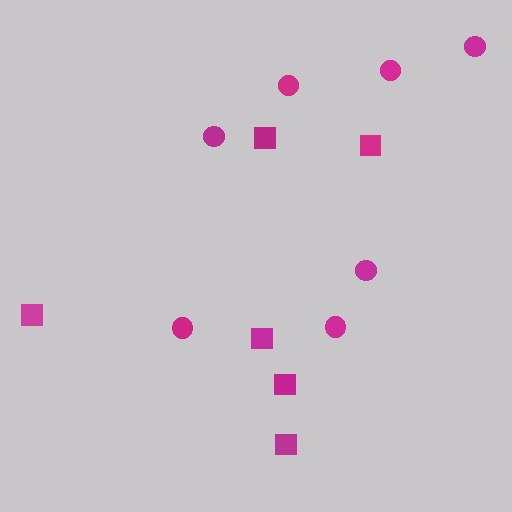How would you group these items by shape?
There are 2 groups: one group of squares (6) and one group of circles (7).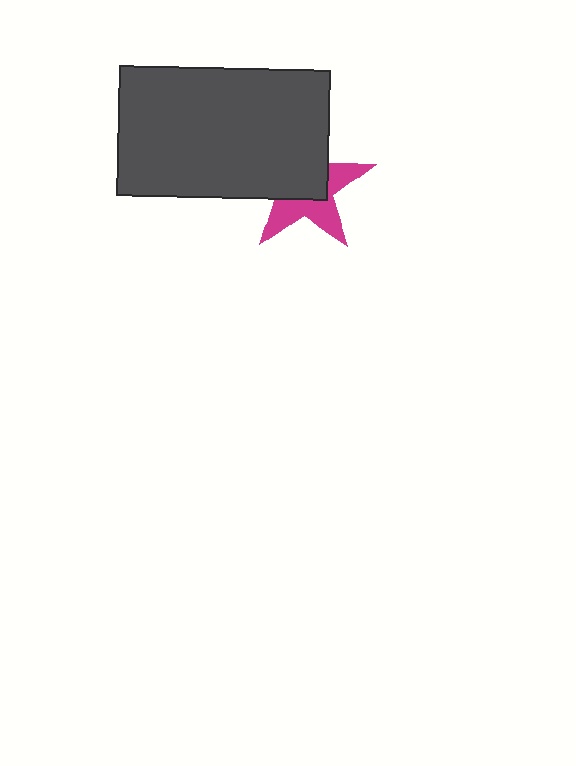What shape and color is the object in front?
The object in front is a dark gray rectangle.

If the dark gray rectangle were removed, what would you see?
You would see the complete magenta star.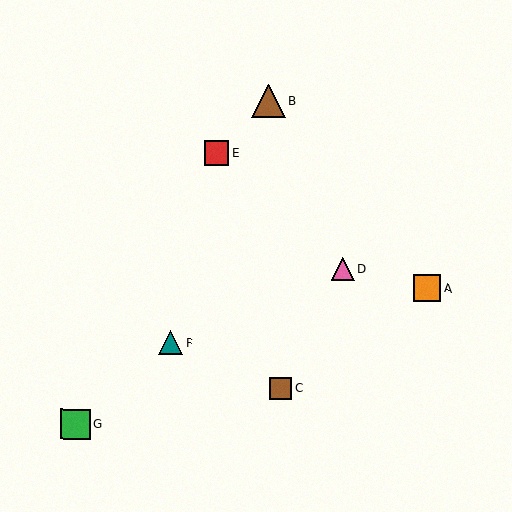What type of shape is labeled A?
Shape A is an orange square.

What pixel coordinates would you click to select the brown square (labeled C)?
Click at (280, 388) to select the brown square C.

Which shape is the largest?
The brown triangle (labeled B) is the largest.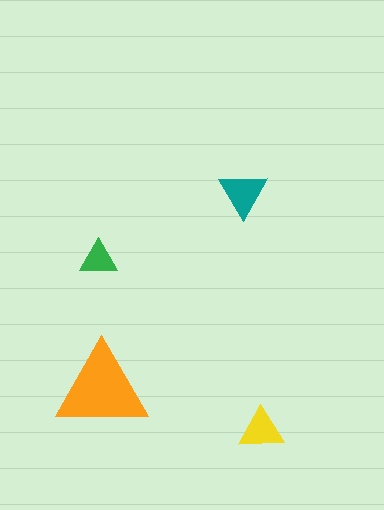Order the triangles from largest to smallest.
the orange one, the teal one, the yellow one, the green one.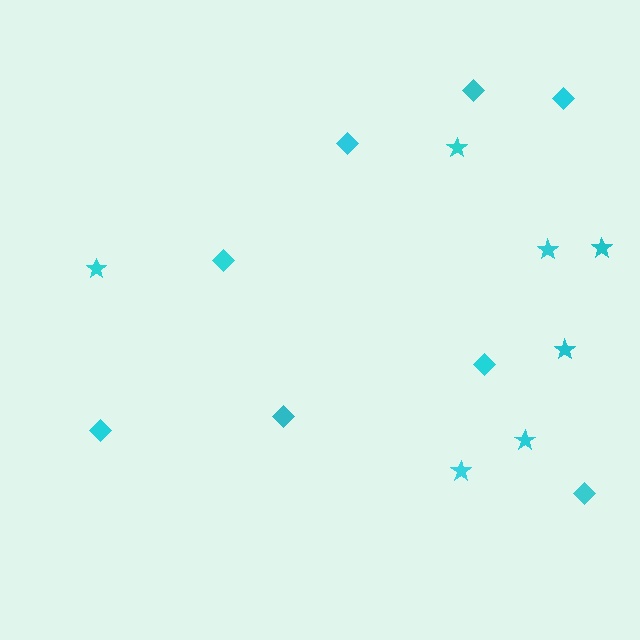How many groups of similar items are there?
There are 2 groups: one group of stars (7) and one group of diamonds (8).